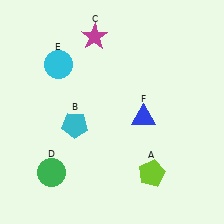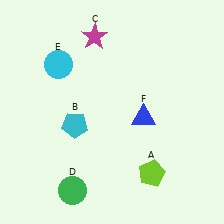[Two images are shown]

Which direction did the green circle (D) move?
The green circle (D) moved right.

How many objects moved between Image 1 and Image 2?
1 object moved between the two images.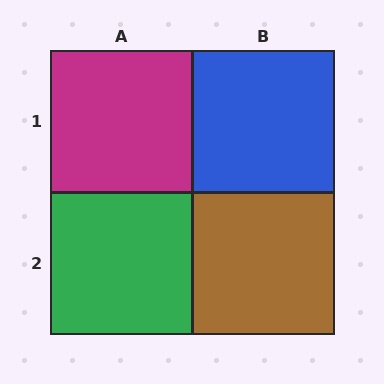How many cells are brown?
1 cell is brown.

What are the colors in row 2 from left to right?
Green, brown.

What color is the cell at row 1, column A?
Magenta.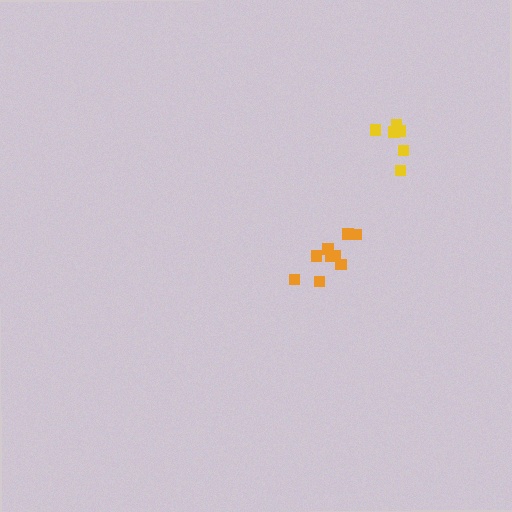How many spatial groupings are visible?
There are 2 spatial groupings.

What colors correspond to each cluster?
The clusters are colored: yellow, orange.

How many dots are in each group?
Group 1: 6 dots, Group 2: 9 dots (15 total).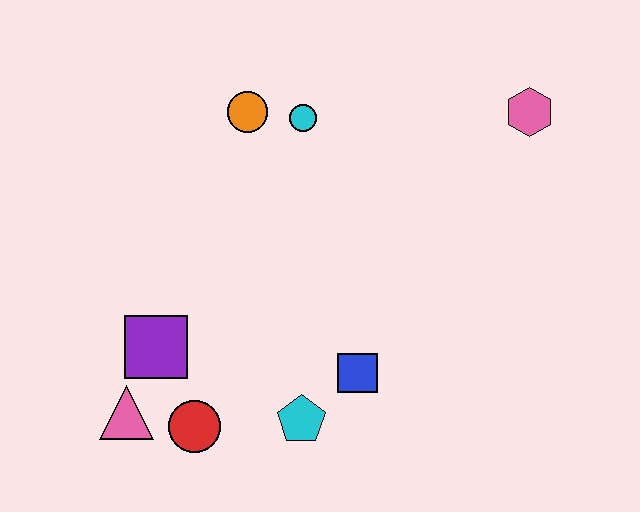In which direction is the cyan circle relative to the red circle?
The cyan circle is above the red circle.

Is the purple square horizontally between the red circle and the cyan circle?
No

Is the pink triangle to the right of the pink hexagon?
No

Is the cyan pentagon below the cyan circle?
Yes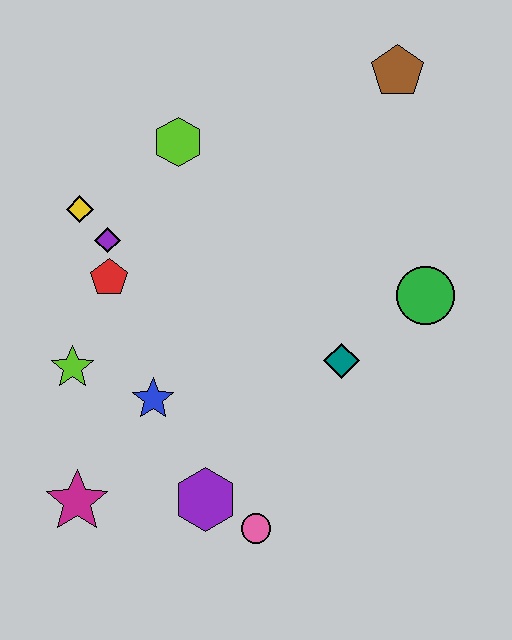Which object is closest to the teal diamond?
The green circle is closest to the teal diamond.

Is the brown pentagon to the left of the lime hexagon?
No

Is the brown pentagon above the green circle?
Yes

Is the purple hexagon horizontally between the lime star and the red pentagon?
No